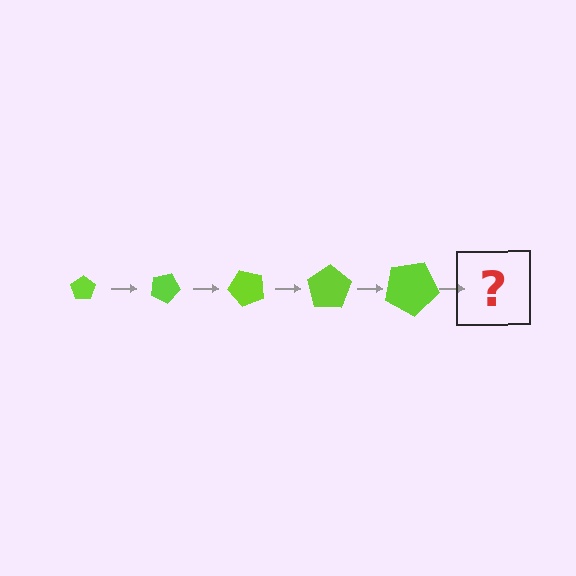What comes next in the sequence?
The next element should be a pentagon, larger than the previous one and rotated 125 degrees from the start.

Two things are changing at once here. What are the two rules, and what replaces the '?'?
The two rules are that the pentagon grows larger each step and it rotates 25 degrees each step. The '?' should be a pentagon, larger than the previous one and rotated 125 degrees from the start.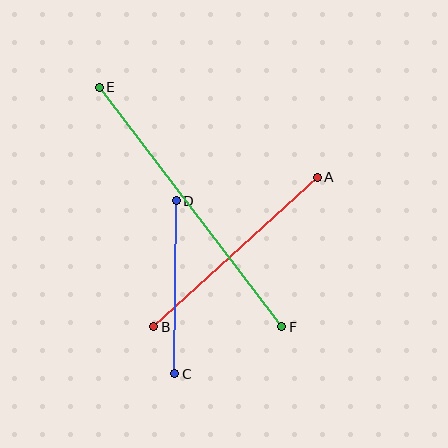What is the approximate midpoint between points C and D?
The midpoint is at approximately (176, 287) pixels.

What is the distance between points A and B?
The distance is approximately 221 pixels.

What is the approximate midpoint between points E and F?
The midpoint is at approximately (190, 207) pixels.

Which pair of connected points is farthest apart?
Points E and F are farthest apart.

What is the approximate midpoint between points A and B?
The midpoint is at approximately (235, 252) pixels.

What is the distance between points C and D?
The distance is approximately 173 pixels.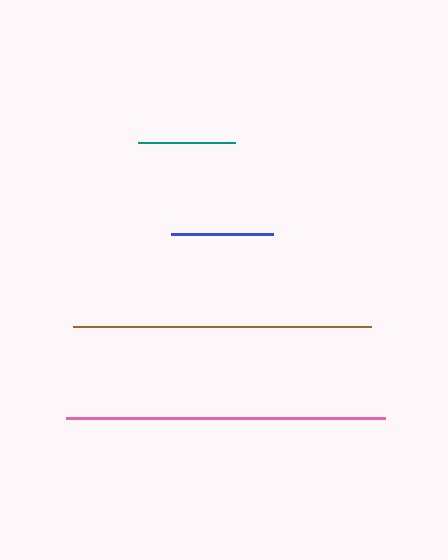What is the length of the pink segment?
The pink segment is approximately 318 pixels long.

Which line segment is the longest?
The pink line is the longest at approximately 318 pixels.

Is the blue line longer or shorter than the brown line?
The brown line is longer than the blue line.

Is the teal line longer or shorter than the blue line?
The blue line is longer than the teal line.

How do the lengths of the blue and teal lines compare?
The blue and teal lines are approximately the same length.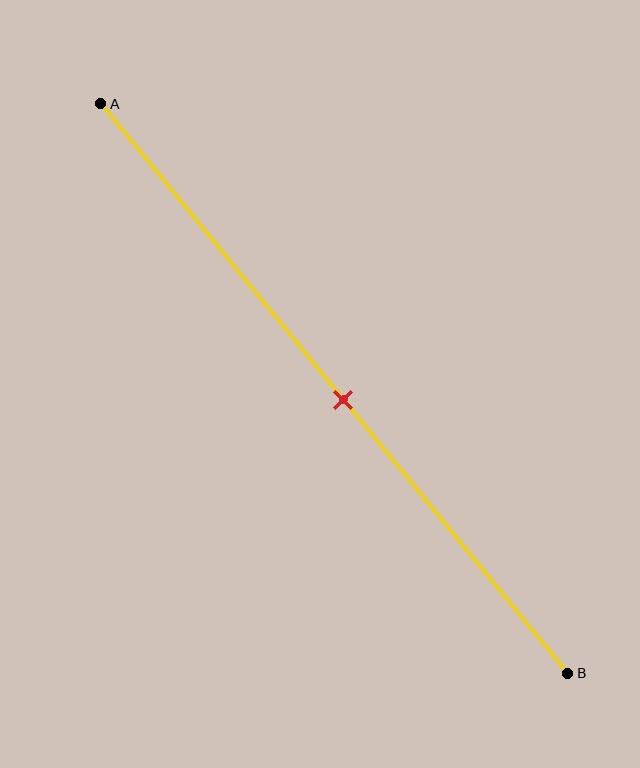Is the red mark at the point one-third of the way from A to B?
No, the mark is at about 50% from A, not at the 33% one-third point.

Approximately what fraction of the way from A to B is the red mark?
The red mark is approximately 50% of the way from A to B.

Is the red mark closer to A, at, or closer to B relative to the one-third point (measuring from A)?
The red mark is closer to point B than the one-third point of segment AB.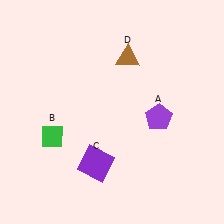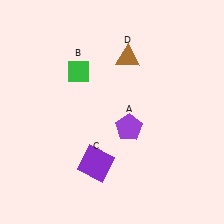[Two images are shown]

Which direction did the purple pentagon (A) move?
The purple pentagon (A) moved left.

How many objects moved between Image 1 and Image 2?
2 objects moved between the two images.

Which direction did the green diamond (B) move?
The green diamond (B) moved up.